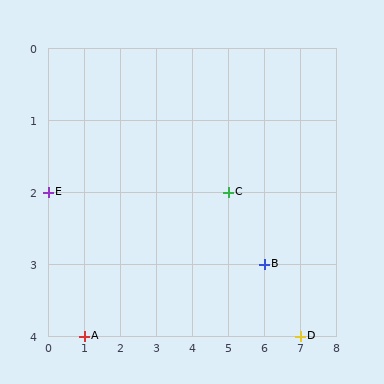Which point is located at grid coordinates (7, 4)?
Point D is at (7, 4).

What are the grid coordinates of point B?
Point B is at grid coordinates (6, 3).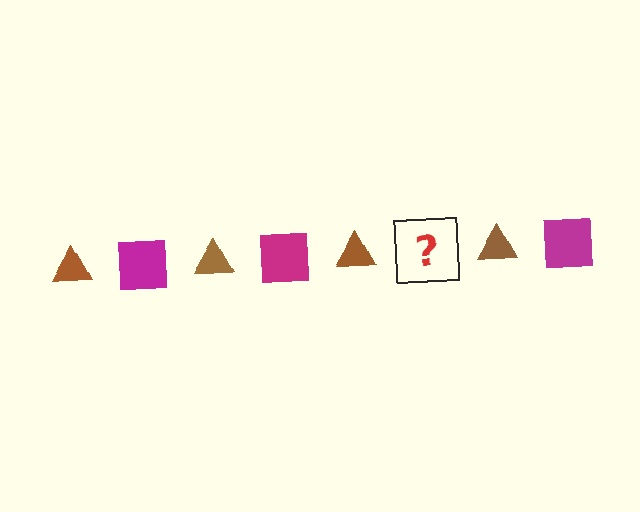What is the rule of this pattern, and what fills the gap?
The rule is that the pattern alternates between brown triangle and magenta square. The gap should be filled with a magenta square.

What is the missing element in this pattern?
The missing element is a magenta square.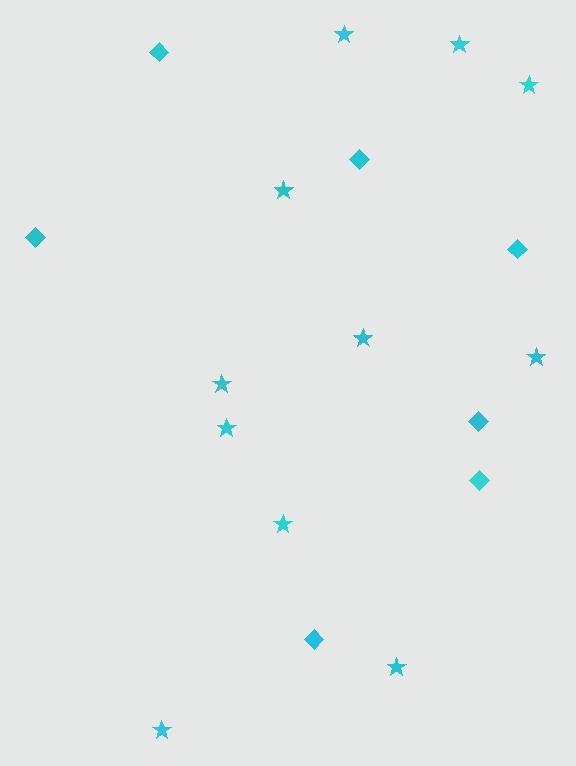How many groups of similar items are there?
There are 2 groups: one group of diamonds (7) and one group of stars (11).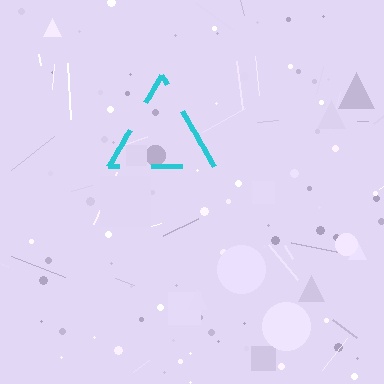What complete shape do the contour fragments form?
The contour fragments form a triangle.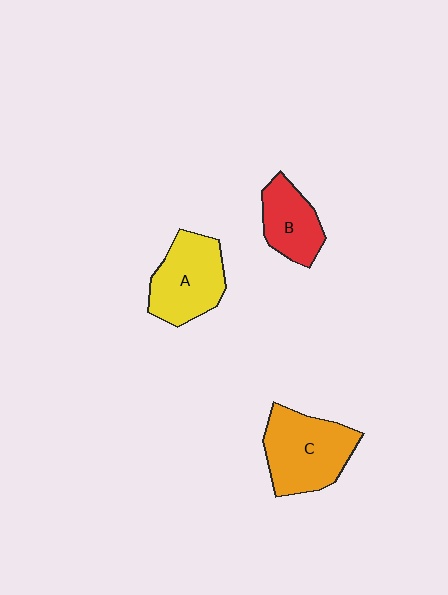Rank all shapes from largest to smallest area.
From largest to smallest: C (orange), A (yellow), B (red).